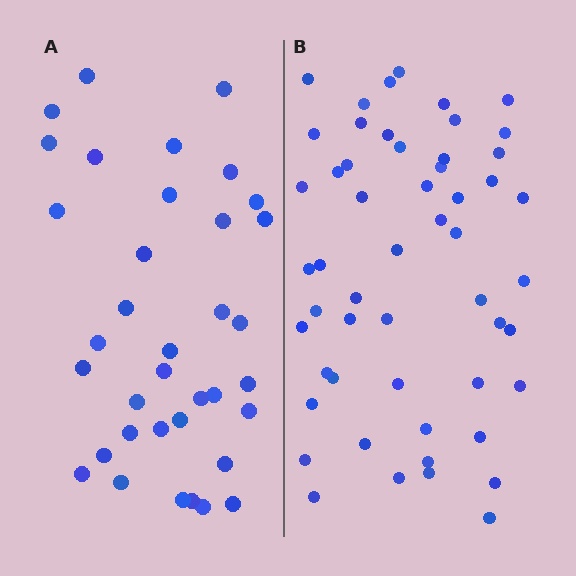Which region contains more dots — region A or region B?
Region B (the right region) has more dots.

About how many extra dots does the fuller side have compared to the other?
Region B has approximately 15 more dots than region A.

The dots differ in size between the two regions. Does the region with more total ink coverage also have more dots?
No. Region A has more total ink coverage because its dots are larger, but region B actually contains more individual dots. Total area can be misleading — the number of items is what matters here.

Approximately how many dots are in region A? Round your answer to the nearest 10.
About 40 dots. (The exact count is 36, which rounds to 40.)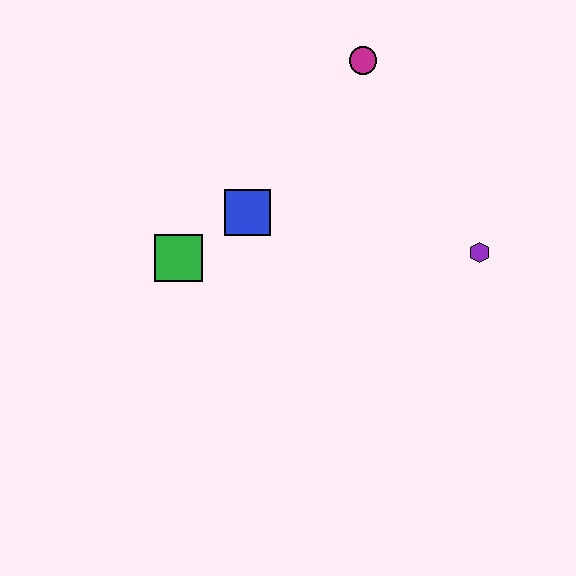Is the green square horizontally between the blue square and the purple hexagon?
No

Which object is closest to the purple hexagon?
The magenta circle is closest to the purple hexagon.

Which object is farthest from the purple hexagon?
The green square is farthest from the purple hexagon.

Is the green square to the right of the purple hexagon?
No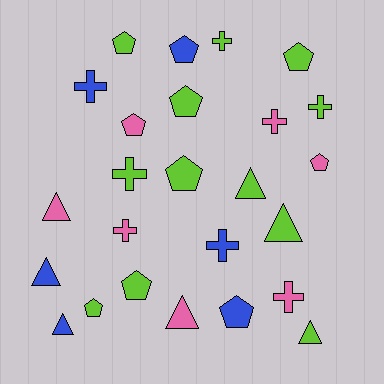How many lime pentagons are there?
There are 6 lime pentagons.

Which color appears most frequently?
Lime, with 12 objects.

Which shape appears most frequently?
Pentagon, with 10 objects.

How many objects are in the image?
There are 25 objects.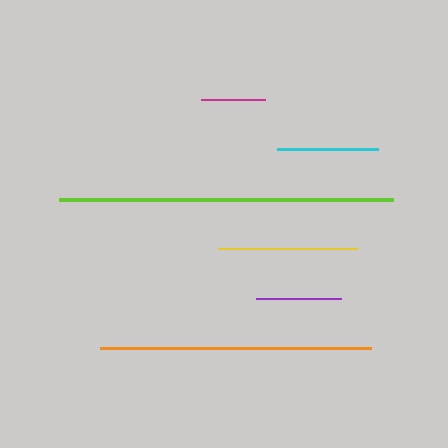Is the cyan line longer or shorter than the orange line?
The orange line is longer than the cyan line.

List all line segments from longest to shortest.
From longest to shortest: lime, orange, yellow, cyan, purple, magenta.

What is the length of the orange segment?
The orange segment is approximately 271 pixels long.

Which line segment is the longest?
The lime line is the longest at approximately 334 pixels.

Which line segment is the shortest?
The magenta line is the shortest at approximately 64 pixels.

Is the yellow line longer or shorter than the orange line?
The orange line is longer than the yellow line.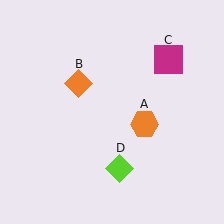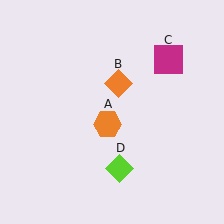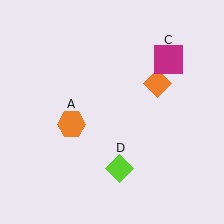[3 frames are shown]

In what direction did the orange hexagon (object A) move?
The orange hexagon (object A) moved left.